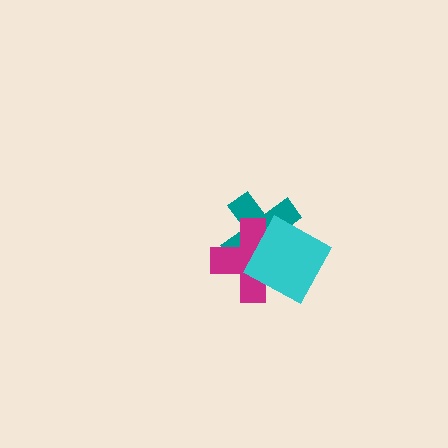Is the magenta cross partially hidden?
Yes, it is partially covered by another shape.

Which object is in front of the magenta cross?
The cyan diamond is in front of the magenta cross.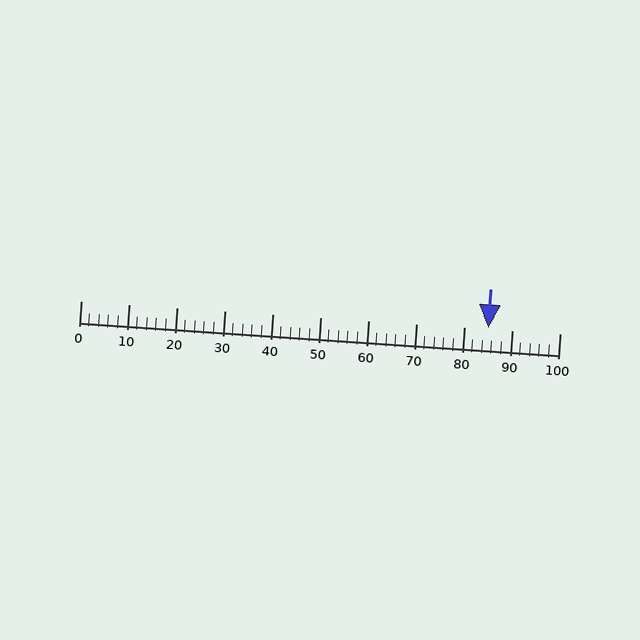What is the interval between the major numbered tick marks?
The major tick marks are spaced 10 units apart.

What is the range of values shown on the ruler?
The ruler shows values from 0 to 100.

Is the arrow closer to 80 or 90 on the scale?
The arrow is closer to 90.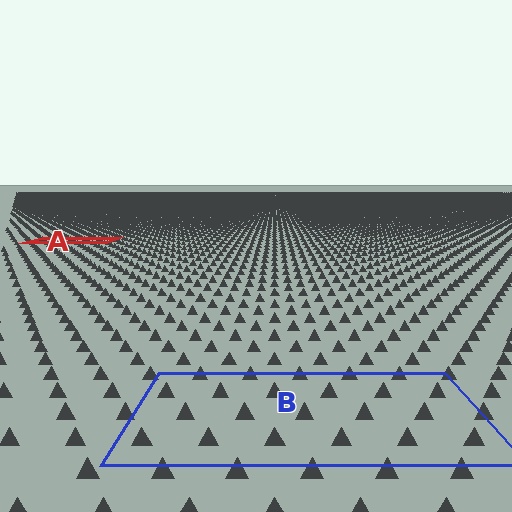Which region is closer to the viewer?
Region B is closer. The texture elements there are larger and more spread out.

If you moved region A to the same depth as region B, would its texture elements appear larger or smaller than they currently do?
They would appear larger. At a closer depth, the same texture elements are projected at a bigger on-screen size.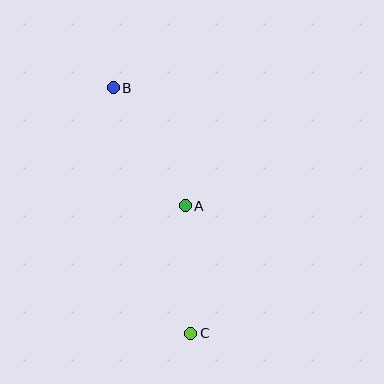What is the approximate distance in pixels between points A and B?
The distance between A and B is approximately 138 pixels.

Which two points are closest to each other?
Points A and C are closest to each other.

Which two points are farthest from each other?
Points B and C are farthest from each other.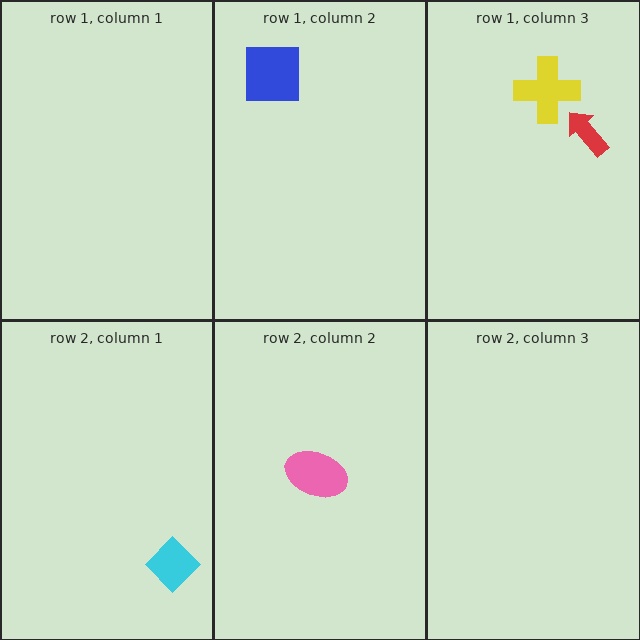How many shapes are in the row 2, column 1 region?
1.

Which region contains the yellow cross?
The row 1, column 3 region.